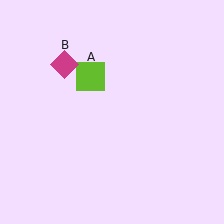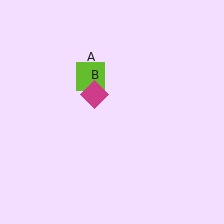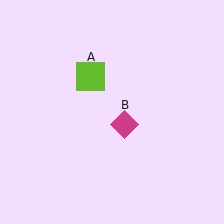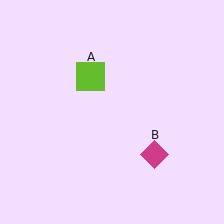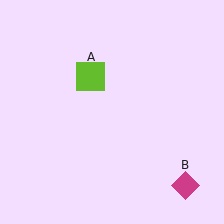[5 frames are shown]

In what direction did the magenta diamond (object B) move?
The magenta diamond (object B) moved down and to the right.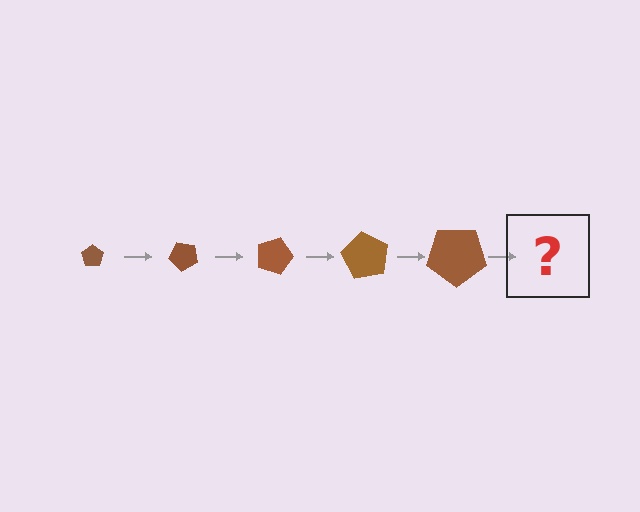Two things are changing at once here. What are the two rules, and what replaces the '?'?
The two rules are that the pentagon grows larger each step and it rotates 45 degrees each step. The '?' should be a pentagon, larger than the previous one and rotated 225 degrees from the start.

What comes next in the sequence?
The next element should be a pentagon, larger than the previous one and rotated 225 degrees from the start.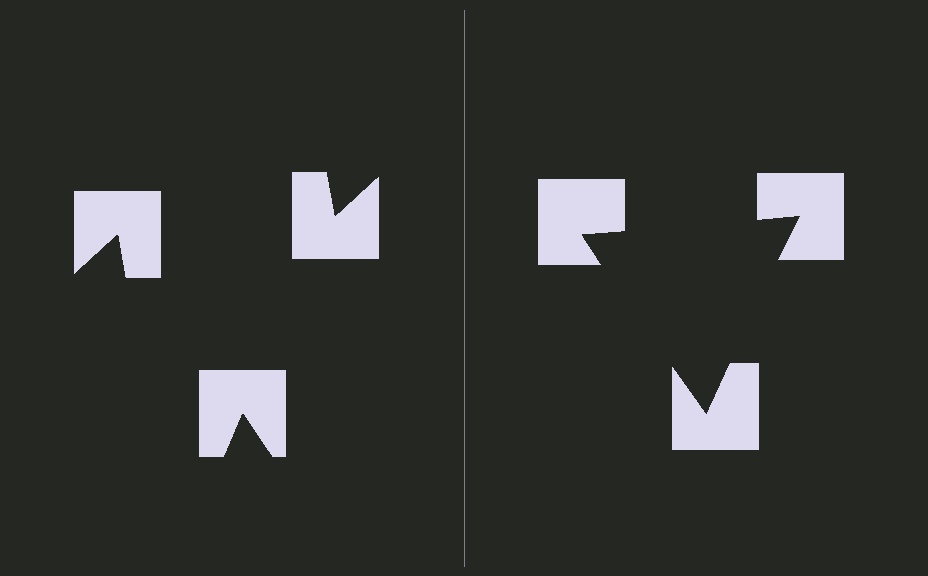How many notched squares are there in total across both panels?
6 — 3 on each side.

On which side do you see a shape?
An illusory triangle appears on the right side. On the left side the wedge cuts are rotated, so no coherent shape forms.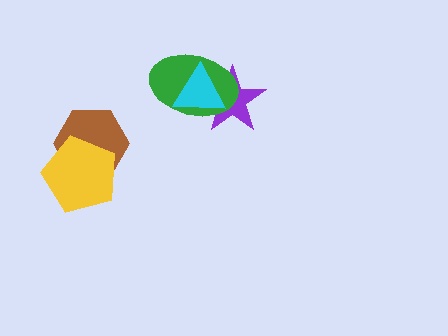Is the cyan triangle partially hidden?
No, no other shape covers it.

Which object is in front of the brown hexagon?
The yellow pentagon is in front of the brown hexagon.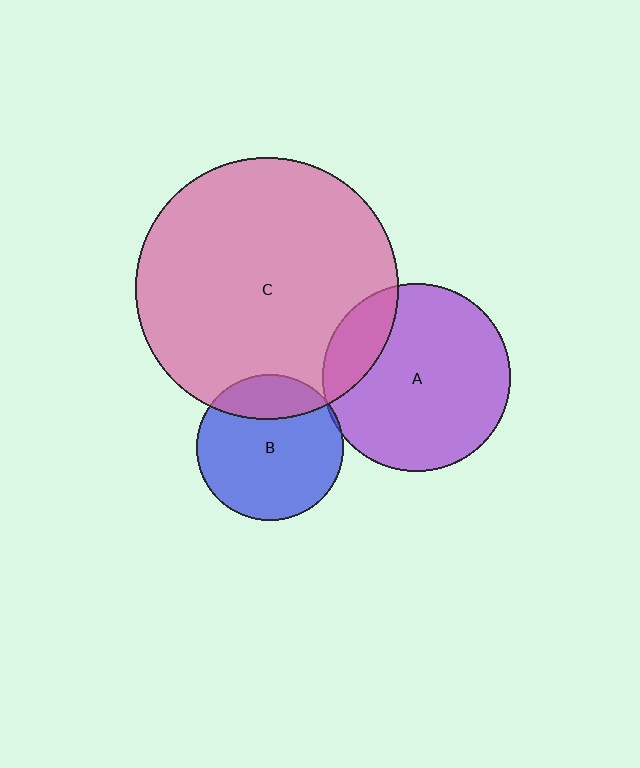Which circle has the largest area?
Circle C (pink).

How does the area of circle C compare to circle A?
Approximately 1.9 times.